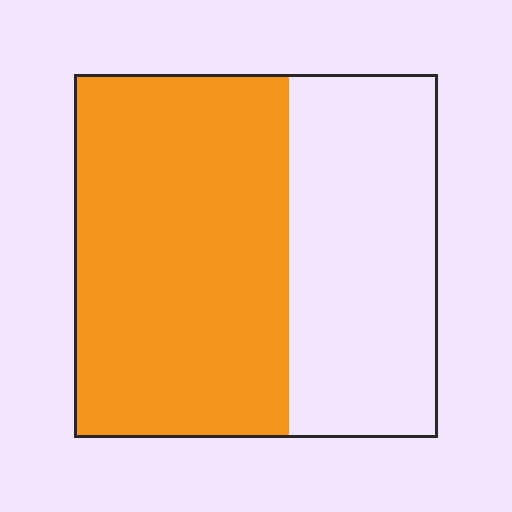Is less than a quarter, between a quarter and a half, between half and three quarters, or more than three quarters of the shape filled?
Between half and three quarters.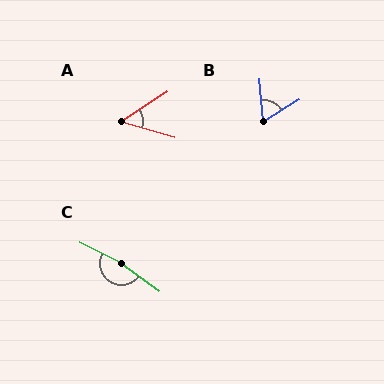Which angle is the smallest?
A, at approximately 51 degrees.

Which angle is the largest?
C, at approximately 170 degrees.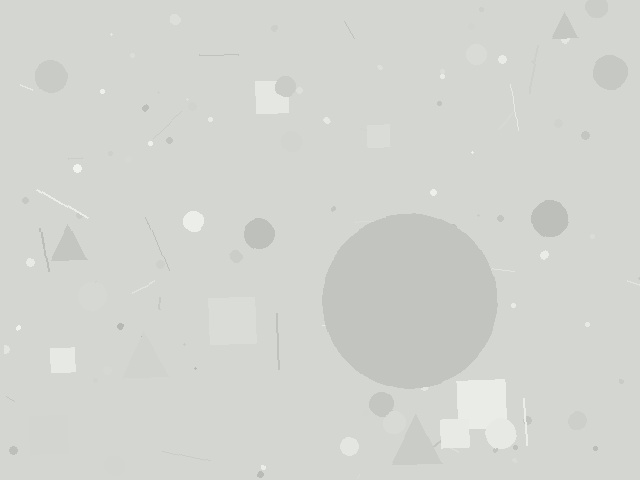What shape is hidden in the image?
A circle is hidden in the image.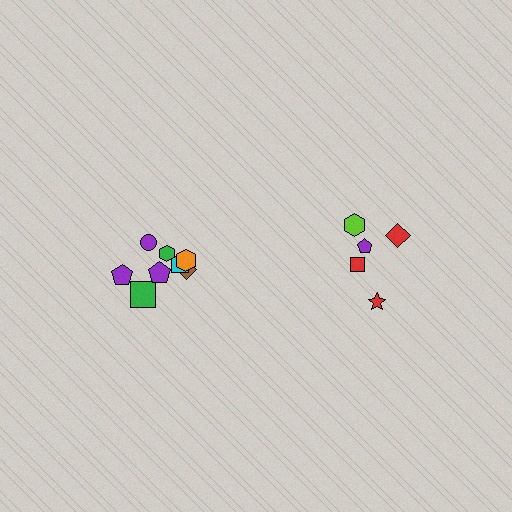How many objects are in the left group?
There are 8 objects.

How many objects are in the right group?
There are 5 objects.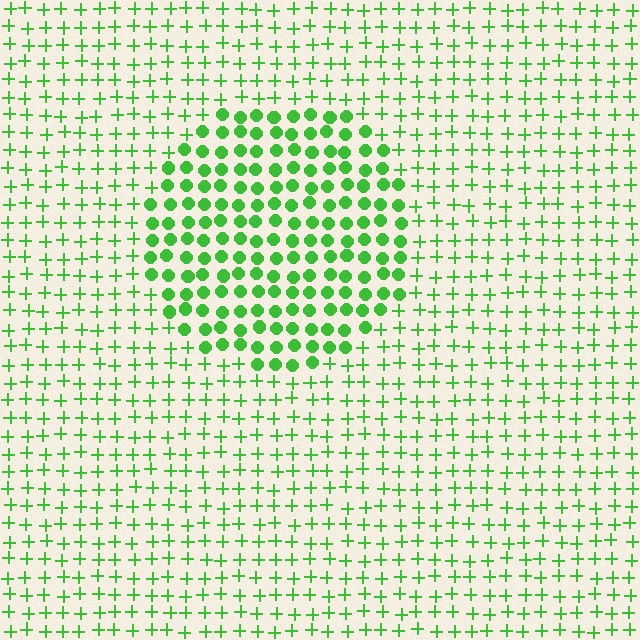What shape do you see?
I see a circle.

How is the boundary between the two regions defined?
The boundary is defined by a change in element shape: circles inside vs. plus signs outside. All elements share the same color and spacing.